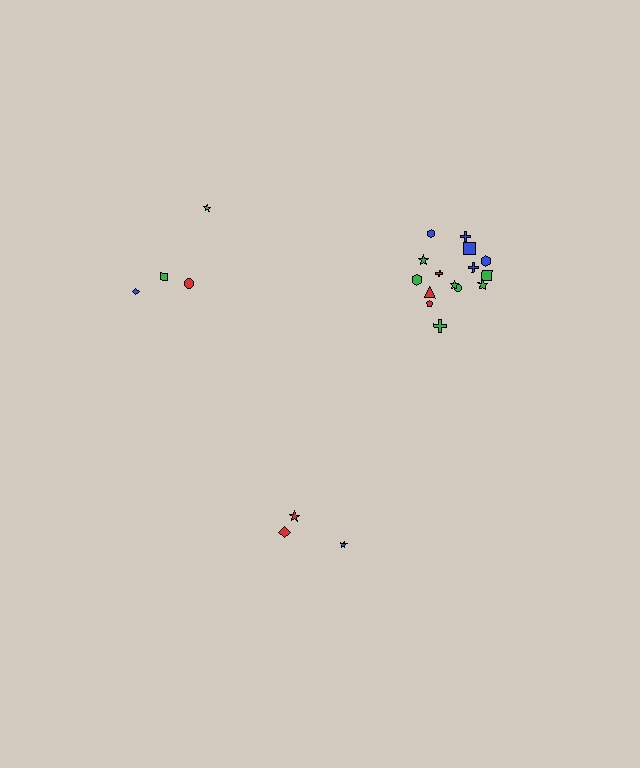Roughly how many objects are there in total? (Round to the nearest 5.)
Roughly 20 objects in total.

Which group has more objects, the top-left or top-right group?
The top-right group.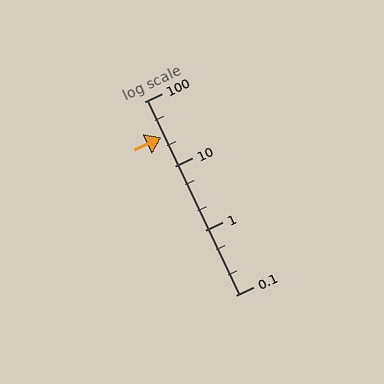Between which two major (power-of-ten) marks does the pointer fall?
The pointer is between 10 and 100.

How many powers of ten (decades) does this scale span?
The scale spans 3 decades, from 0.1 to 100.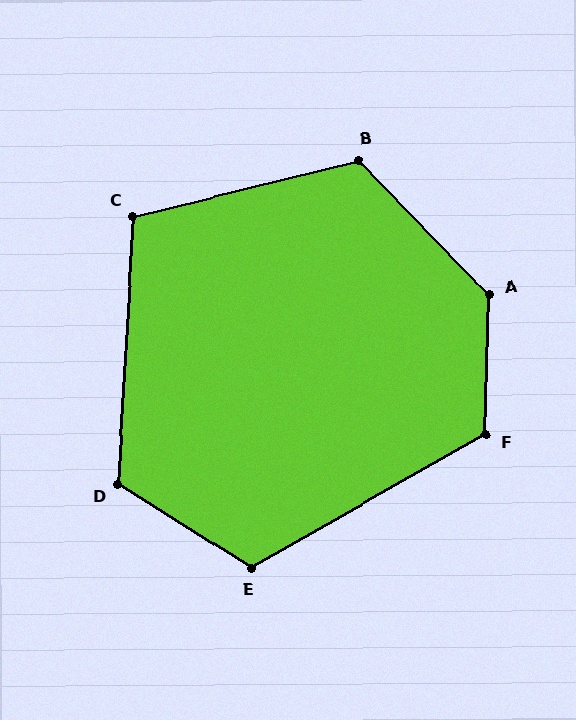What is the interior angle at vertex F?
Approximately 121 degrees (obtuse).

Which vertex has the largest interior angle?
A, at approximately 134 degrees.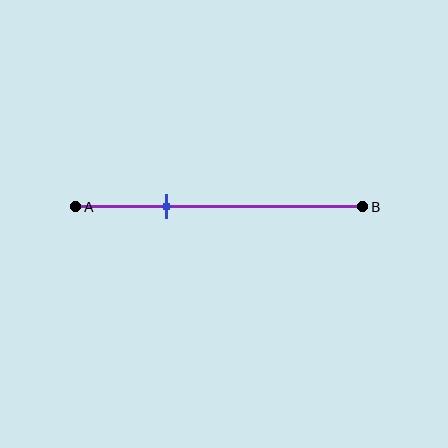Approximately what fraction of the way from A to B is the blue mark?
The blue mark is approximately 30% of the way from A to B.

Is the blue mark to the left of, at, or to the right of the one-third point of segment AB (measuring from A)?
The blue mark is approximately at the one-third point of segment AB.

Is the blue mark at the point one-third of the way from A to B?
Yes, the mark is approximately at the one-third point.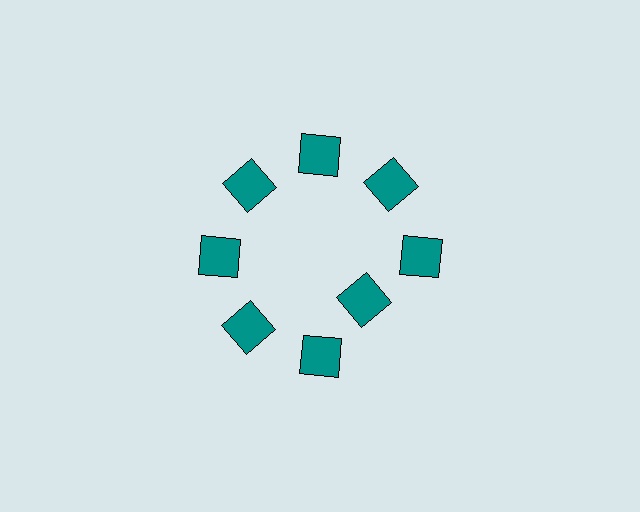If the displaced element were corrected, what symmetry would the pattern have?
It would have 8-fold rotational symmetry — the pattern would map onto itself every 45 degrees.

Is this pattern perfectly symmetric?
No. The 8 teal squares are arranged in a ring, but one element near the 4 o'clock position is pulled inward toward the center, breaking the 8-fold rotational symmetry.